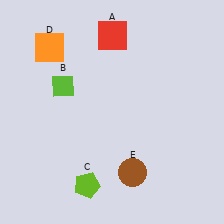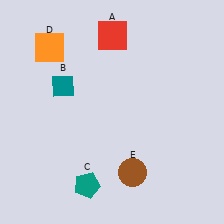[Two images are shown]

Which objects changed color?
B changed from lime to teal. C changed from lime to teal.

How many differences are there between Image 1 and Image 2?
There are 2 differences between the two images.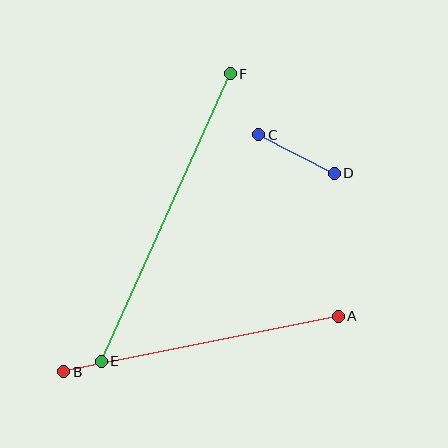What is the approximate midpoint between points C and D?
The midpoint is at approximately (296, 154) pixels.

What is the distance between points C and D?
The distance is approximately 84 pixels.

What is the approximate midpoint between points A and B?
The midpoint is at approximately (201, 344) pixels.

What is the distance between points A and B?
The distance is approximately 280 pixels.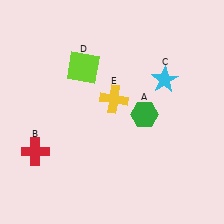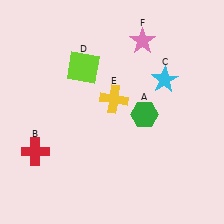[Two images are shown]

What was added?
A pink star (F) was added in Image 2.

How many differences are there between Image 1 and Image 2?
There is 1 difference between the two images.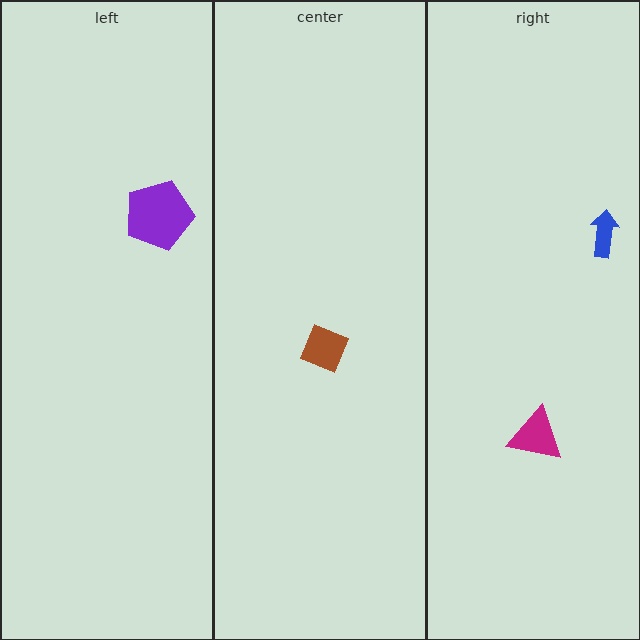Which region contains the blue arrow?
The right region.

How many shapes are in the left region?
1.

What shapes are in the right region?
The magenta triangle, the blue arrow.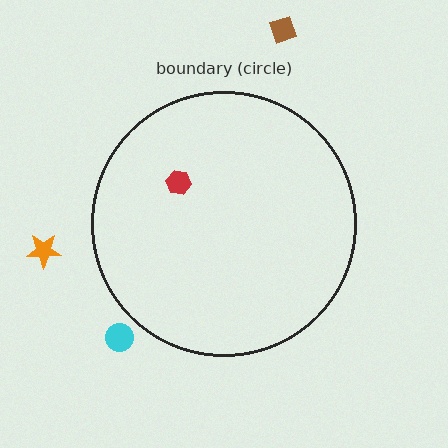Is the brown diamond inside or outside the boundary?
Outside.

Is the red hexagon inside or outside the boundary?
Inside.